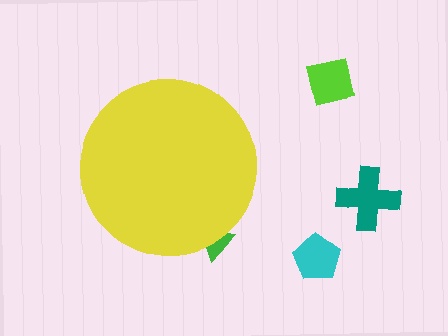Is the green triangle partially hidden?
Yes, the green triangle is partially hidden behind the yellow circle.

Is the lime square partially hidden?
No, the lime square is fully visible.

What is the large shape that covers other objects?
A yellow circle.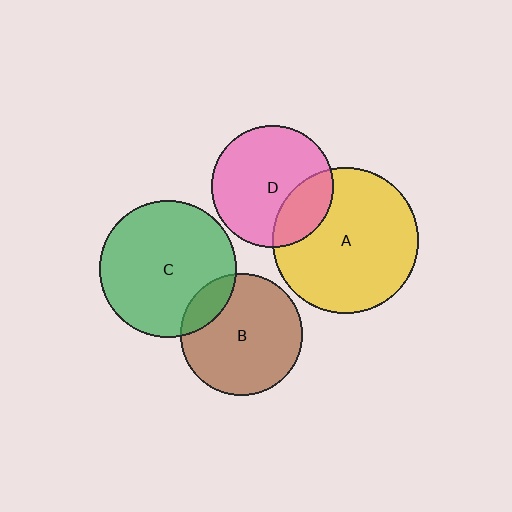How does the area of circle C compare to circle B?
Approximately 1.3 times.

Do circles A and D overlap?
Yes.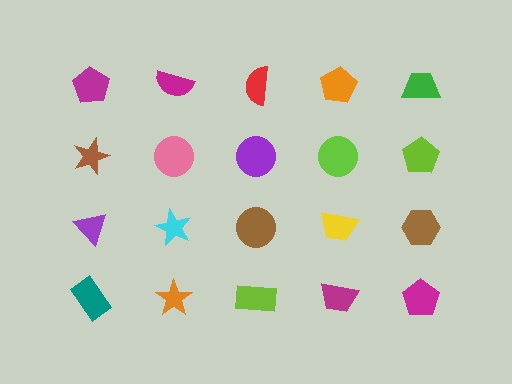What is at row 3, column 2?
A cyan star.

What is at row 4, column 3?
A lime rectangle.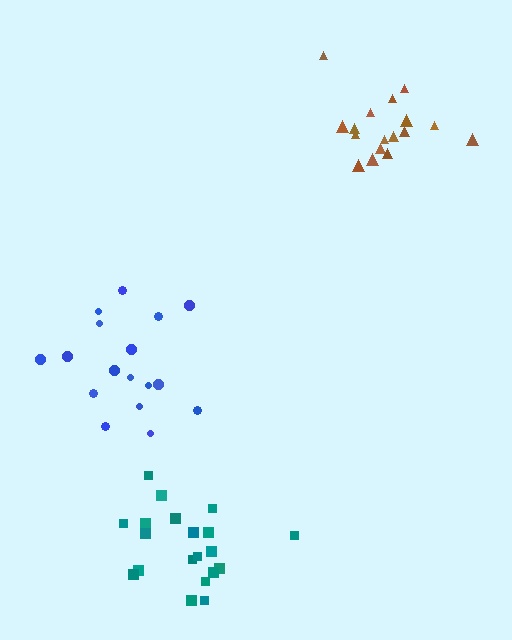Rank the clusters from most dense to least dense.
teal, brown, blue.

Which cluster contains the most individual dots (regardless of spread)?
Teal (20).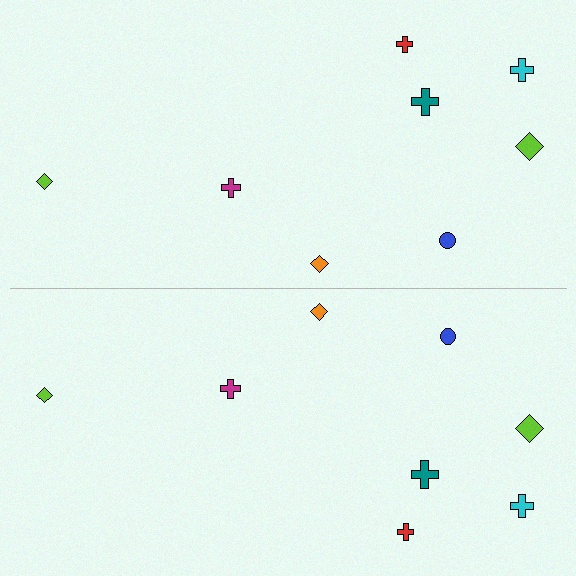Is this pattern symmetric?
Yes, this pattern has bilateral (reflection) symmetry.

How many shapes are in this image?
There are 16 shapes in this image.